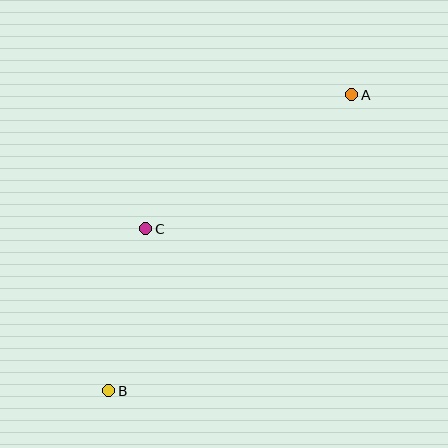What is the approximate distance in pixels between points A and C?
The distance between A and C is approximately 245 pixels.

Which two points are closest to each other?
Points B and C are closest to each other.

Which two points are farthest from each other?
Points A and B are farthest from each other.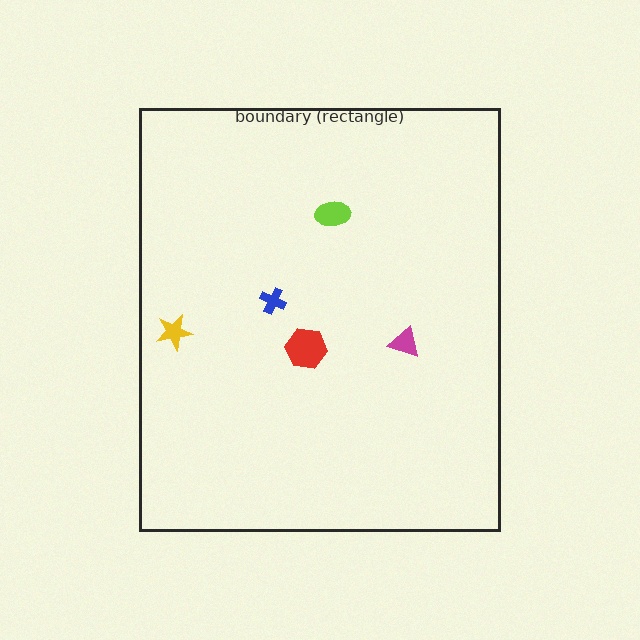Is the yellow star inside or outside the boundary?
Inside.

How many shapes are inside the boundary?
5 inside, 0 outside.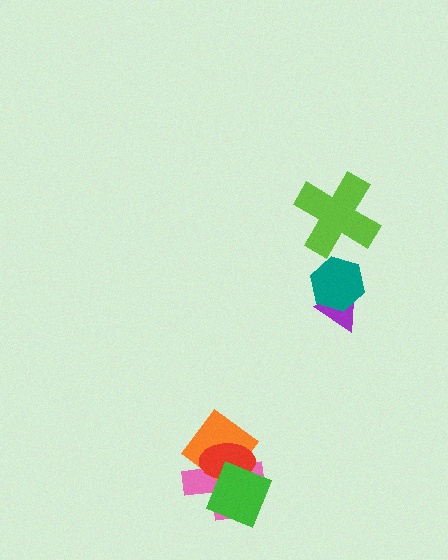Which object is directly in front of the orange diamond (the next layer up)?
The red ellipse is directly in front of the orange diamond.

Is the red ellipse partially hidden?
Yes, it is partially covered by another shape.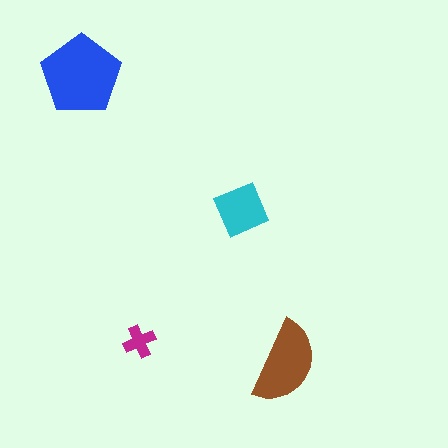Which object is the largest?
The blue pentagon.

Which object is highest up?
The blue pentagon is topmost.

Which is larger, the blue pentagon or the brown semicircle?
The blue pentagon.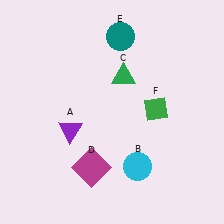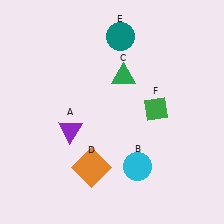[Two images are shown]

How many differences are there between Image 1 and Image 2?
There is 1 difference between the two images.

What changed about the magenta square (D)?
In Image 1, D is magenta. In Image 2, it changed to orange.